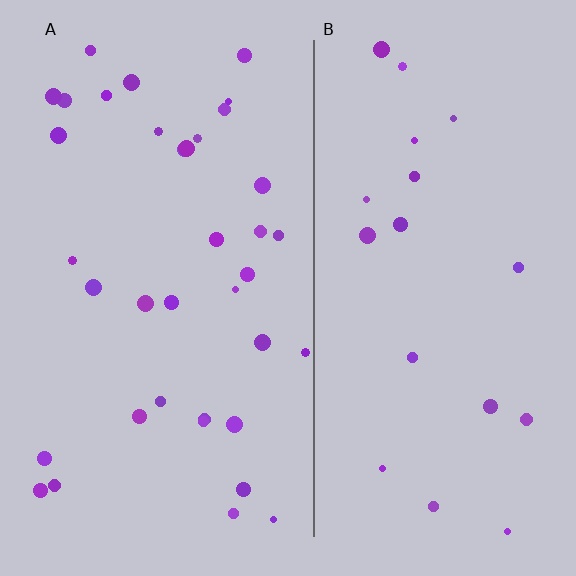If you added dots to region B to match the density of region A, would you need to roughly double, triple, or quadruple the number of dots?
Approximately double.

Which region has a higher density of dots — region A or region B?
A (the left).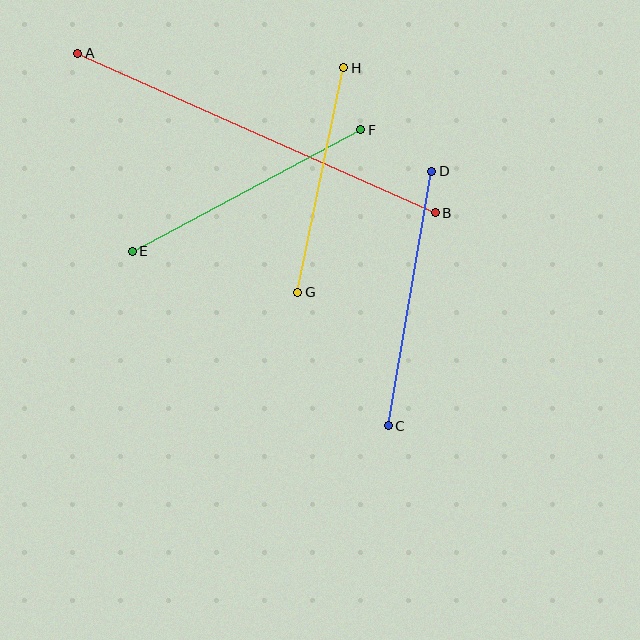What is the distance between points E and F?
The distance is approximately 259 pixels.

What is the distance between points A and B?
The distance is approximately 392 pixels.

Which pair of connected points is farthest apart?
Points A and B are farthest apart.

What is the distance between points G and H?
The distance is approximately 230 pixels.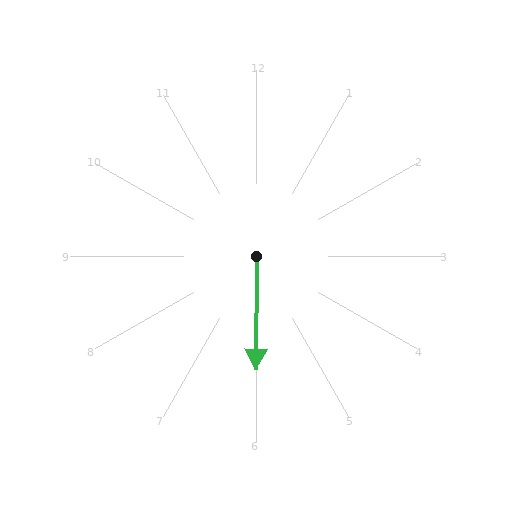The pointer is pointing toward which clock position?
Roughly 6 o'clock.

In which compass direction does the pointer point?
South.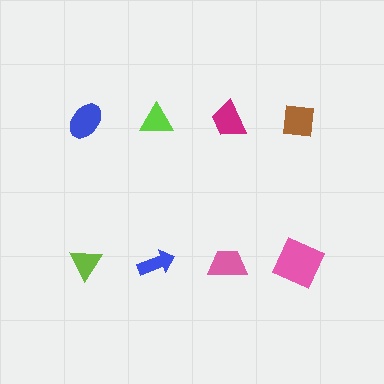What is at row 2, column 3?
A pink trapezoid.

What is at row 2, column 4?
A pink square.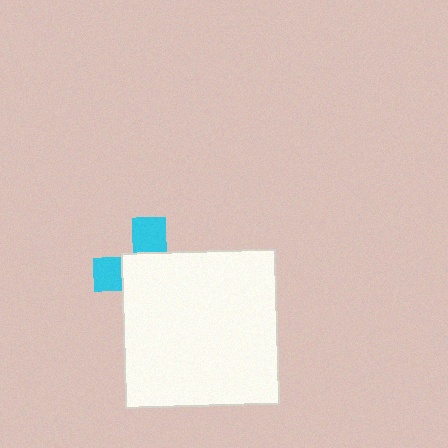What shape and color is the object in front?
The object in front is a white square.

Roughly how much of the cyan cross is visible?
A small part of it is visible (roughly 32%).